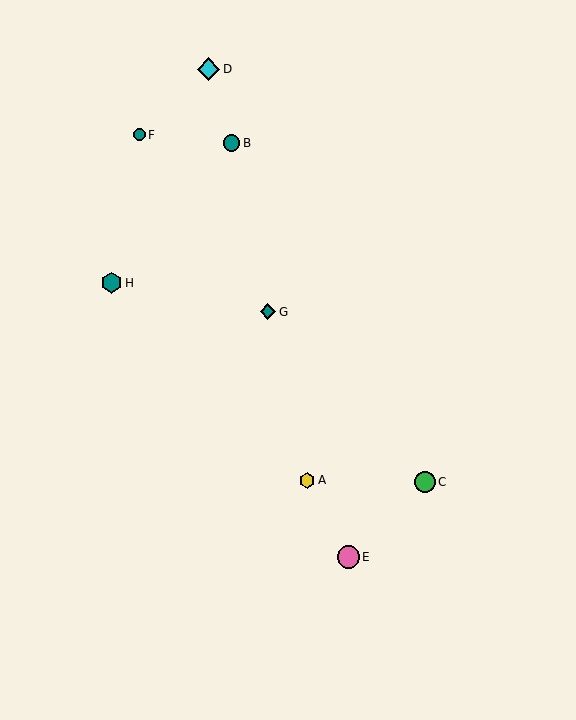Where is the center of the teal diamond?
The center of the teal diamond is at (268, 312).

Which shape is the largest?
The cyan diamond (labeled D) is the largest.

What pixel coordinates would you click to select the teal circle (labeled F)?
Click at (139, 135) to select the teal circle F.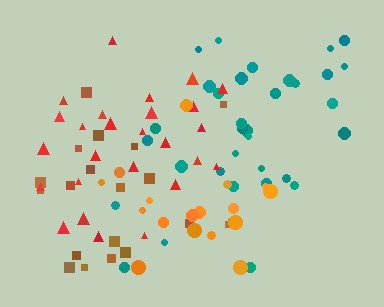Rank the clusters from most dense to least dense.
orange, teal, red, brown.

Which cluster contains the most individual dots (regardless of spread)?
Teal (35).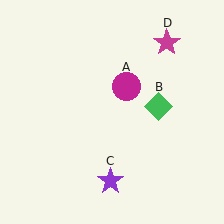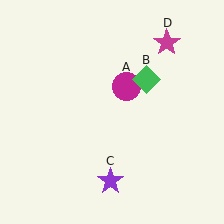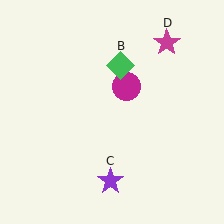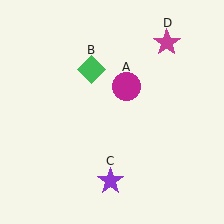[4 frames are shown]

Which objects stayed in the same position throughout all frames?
Magenta circle (object A) and purple star (object C) and magenta star (object D) remained stationary.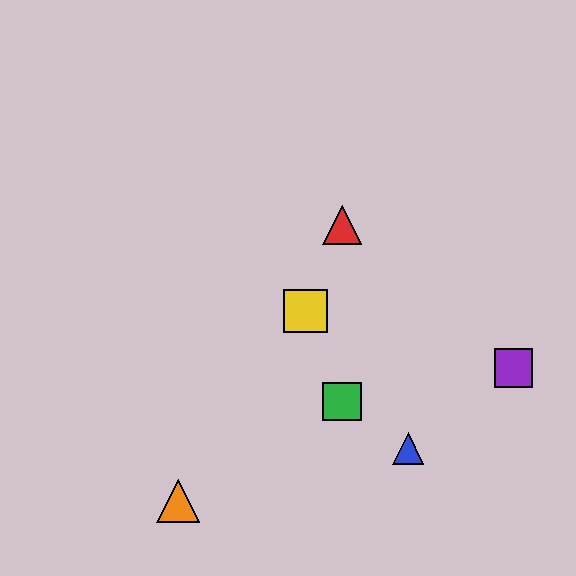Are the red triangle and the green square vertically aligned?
Yes, both are at x≈342.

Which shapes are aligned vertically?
The red triangle, the green square are aligned vertically.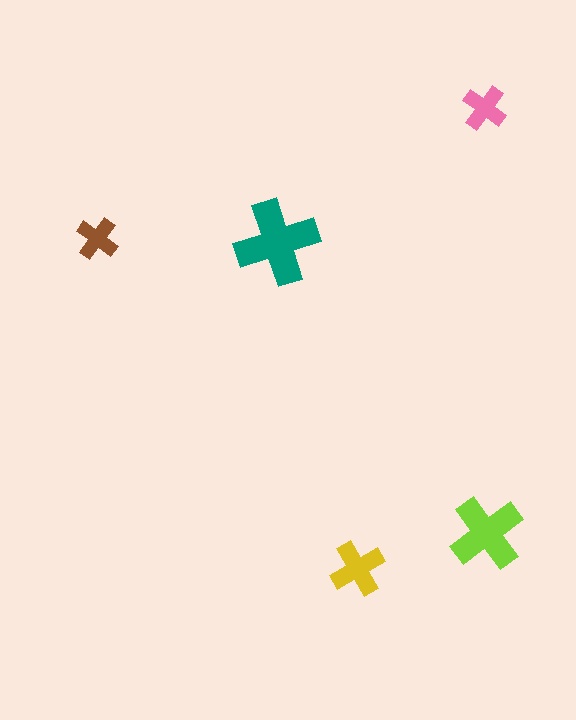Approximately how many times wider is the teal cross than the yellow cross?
About 1.5 times wider.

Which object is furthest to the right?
The lime cross is rightmost.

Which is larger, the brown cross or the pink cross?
The pink one.